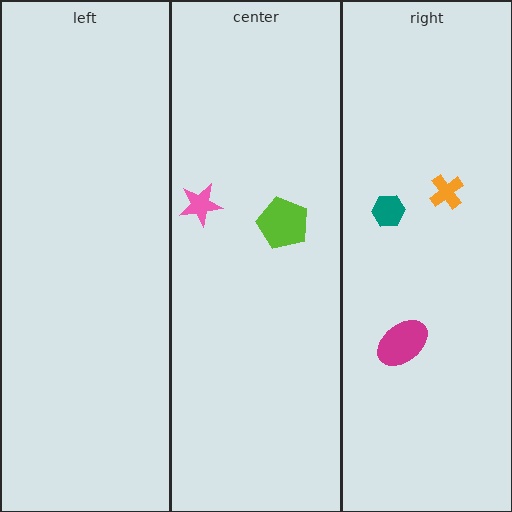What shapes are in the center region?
The pink star, the lime pentagon.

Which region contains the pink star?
The center region.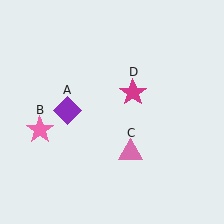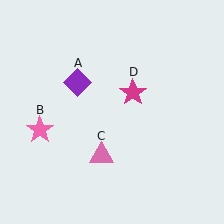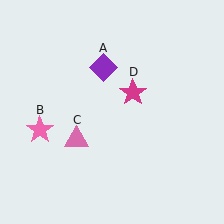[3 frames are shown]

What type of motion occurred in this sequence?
The purple diamond (object A), pink triangle (object C) rotated clockwise around the center of the scene.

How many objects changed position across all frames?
2 objects changed position: purple diamond (object A), pink triangle (object C).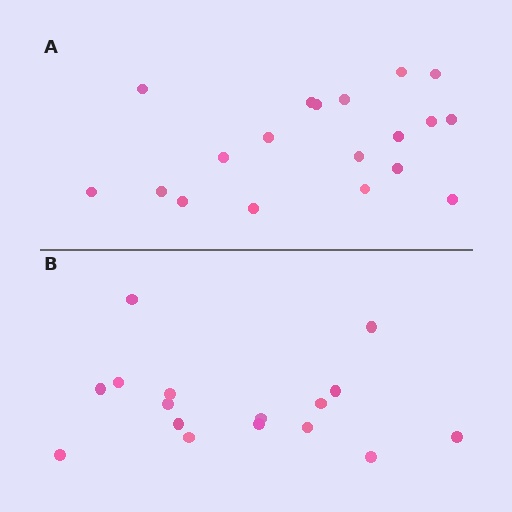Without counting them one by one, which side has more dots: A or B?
Region A (the top region) has more dots.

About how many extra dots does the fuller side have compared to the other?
Region A has just a few more — roughly 2 or 3 more dots than region B.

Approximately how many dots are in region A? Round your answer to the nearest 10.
About 20 dots. (The exact count is 19, which rounds to 20.)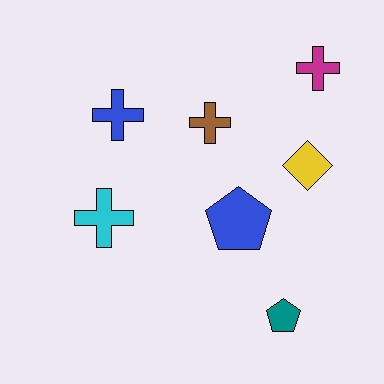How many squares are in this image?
There are no squares.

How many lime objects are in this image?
There are no lime objects.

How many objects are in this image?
There are 7 objects.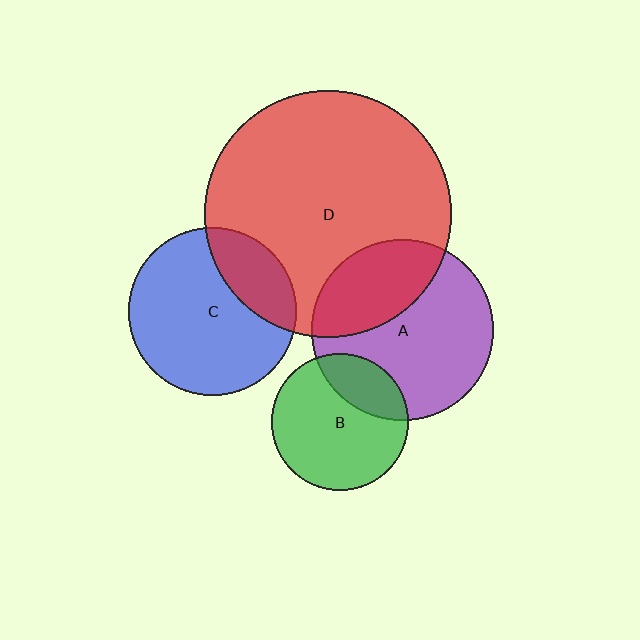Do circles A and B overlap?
Yes.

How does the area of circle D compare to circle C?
Approximately 2.2 times.